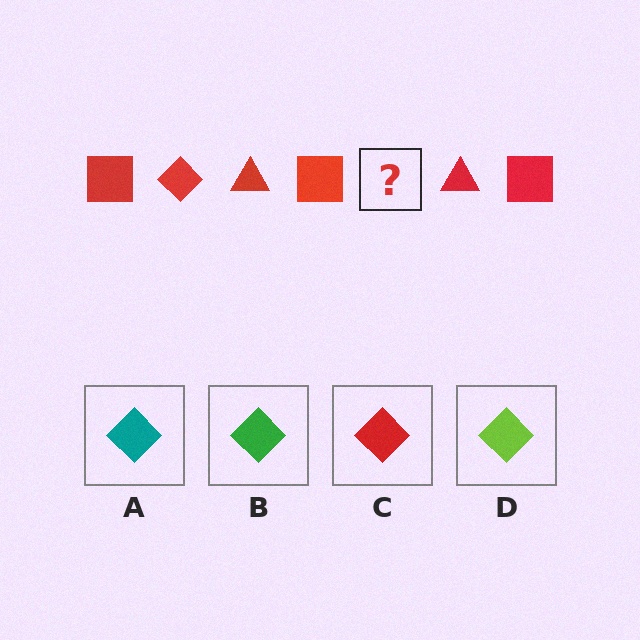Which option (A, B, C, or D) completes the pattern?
C.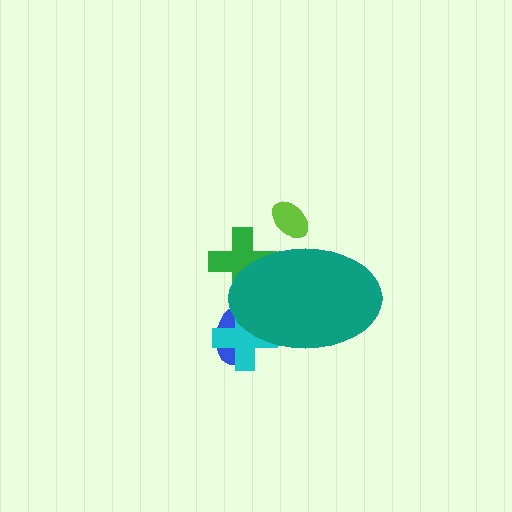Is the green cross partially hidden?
Yes, the green cross is partially hidden behind the teal ellipse.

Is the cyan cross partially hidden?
Yes, the cyan cross is partially hidden behind the teal ellipse.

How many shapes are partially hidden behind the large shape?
4 shapes are partially hidden.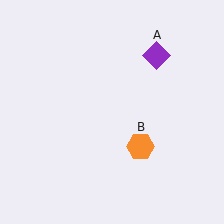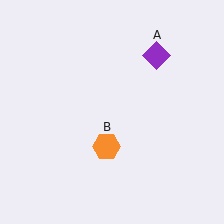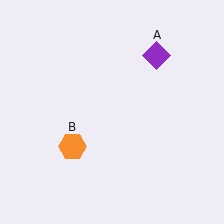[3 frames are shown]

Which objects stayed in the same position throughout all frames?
Purple diamond (object A) remained stationary.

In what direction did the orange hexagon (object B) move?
The orange hexagon (object B) moved left.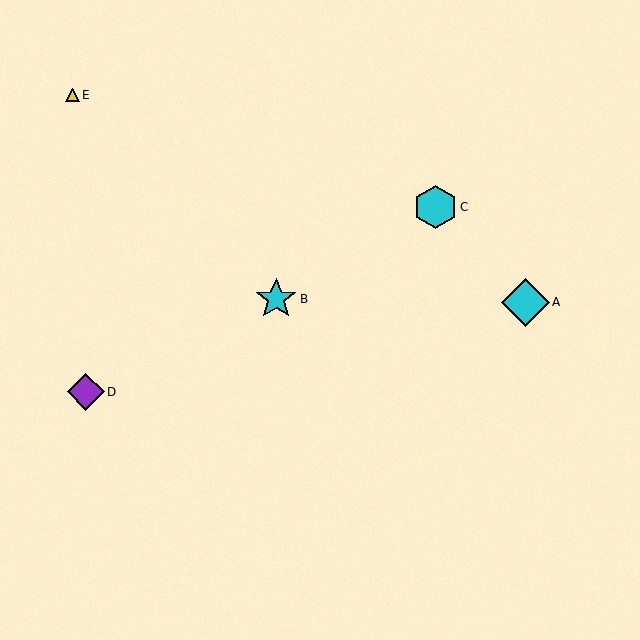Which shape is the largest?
The cyan diamond (labeled A) is the largest.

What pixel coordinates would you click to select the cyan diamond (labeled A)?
Click at (526, 302) to select the cyan diamond A.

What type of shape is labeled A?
Shape A is a cyan diamond.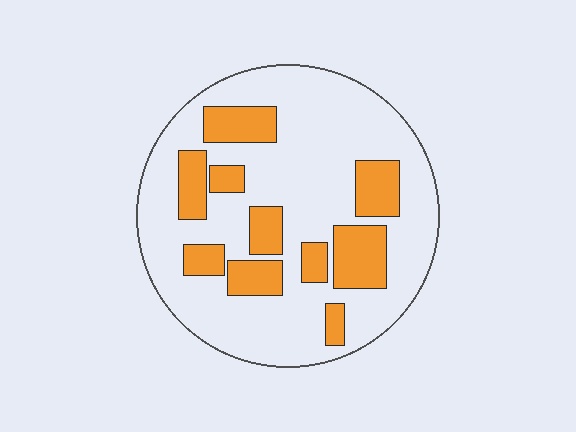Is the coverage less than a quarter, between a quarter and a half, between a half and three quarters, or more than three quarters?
Between a quarter and a half.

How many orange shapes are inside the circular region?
10.